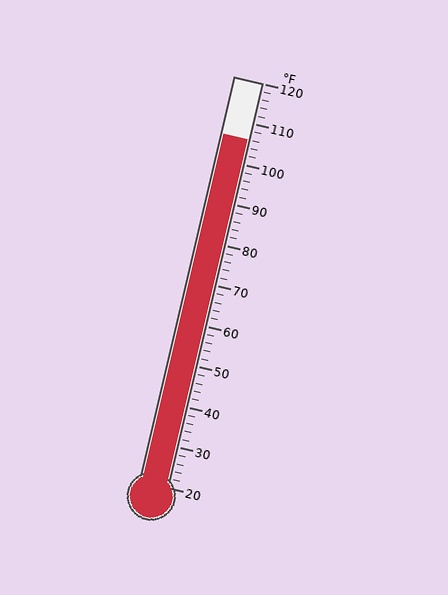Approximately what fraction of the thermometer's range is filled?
The thermometer is filled to approximately 85% of its range.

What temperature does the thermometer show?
The thermometer shows approximately 106°F.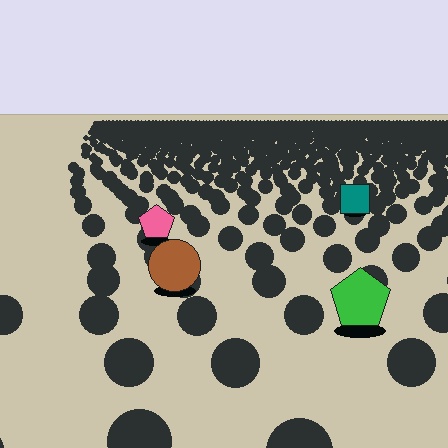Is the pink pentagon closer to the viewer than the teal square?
Yes. The pink pentagon is closer — you can tell from the texture gradient: the ground texture is coarser near it.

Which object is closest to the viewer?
The green pentagon is closest. The texture marks near it are larger and more spread out.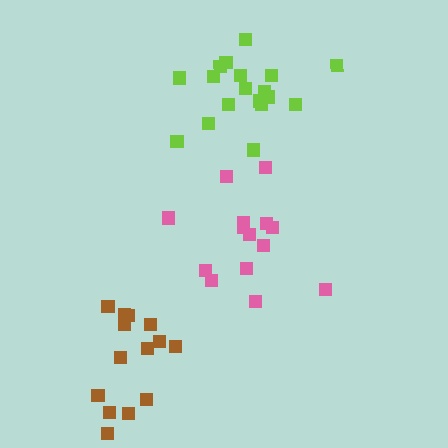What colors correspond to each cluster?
The clusters are colored: brown, pink, lime.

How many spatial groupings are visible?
There are 3 spatial groupings.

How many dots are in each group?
Group 1: 14 dots, Group 2: 14 dots, Group 3: 19 dots (47 total).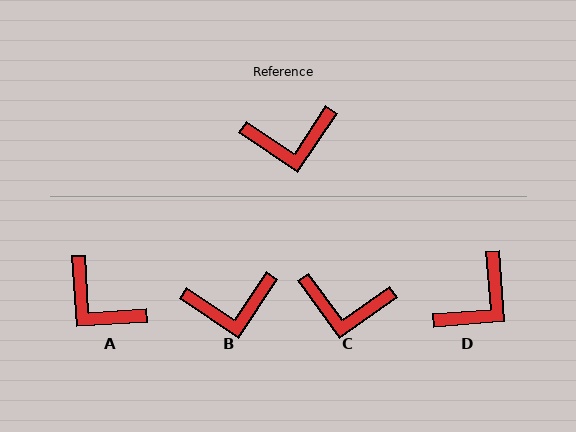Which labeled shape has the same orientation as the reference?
B.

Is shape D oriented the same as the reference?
No, it is off by about 38 degrees.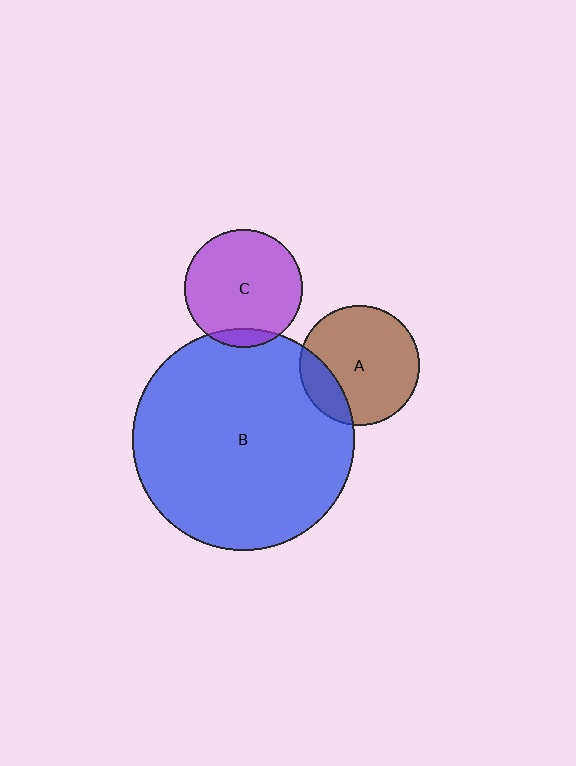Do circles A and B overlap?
Yes.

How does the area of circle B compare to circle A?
Approximately 3.5 times.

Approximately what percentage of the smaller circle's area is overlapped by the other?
Approximately 20%.